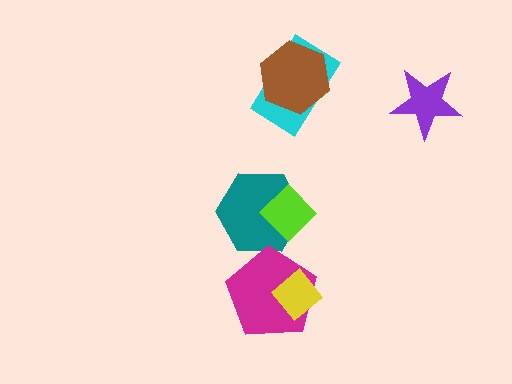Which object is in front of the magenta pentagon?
The yellow diamond is in front of the magenta pentagon.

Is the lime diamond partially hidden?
No, no other shape covers it.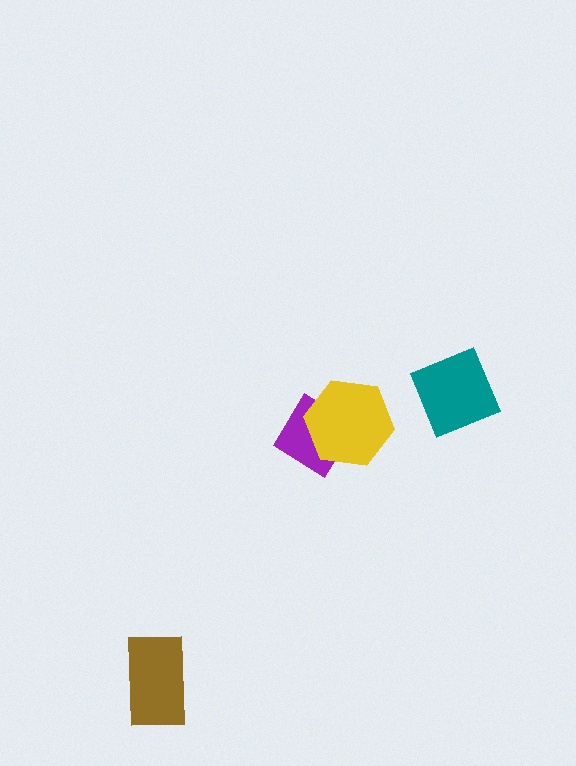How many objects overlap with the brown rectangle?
0 objects overlap with the brown rectangle.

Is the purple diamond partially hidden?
Yes, it is partially covered by another shape.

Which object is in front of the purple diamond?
The yellow hexagon is in front of the purple diamond.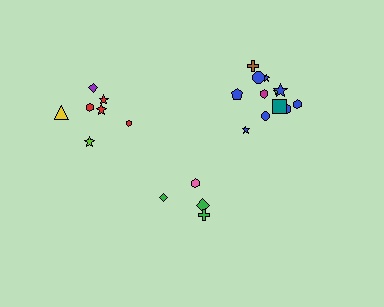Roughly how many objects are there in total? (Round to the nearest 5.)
Roughly 25 objects in total.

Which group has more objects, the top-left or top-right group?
The top-right group.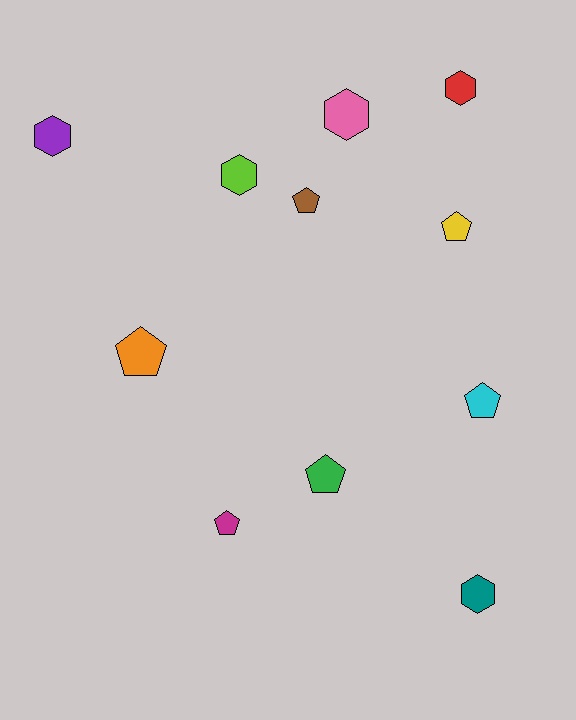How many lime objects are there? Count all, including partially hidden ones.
There is 1 lime object.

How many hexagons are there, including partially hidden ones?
There are 5 hexagons.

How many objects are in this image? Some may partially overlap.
There are 11 objects.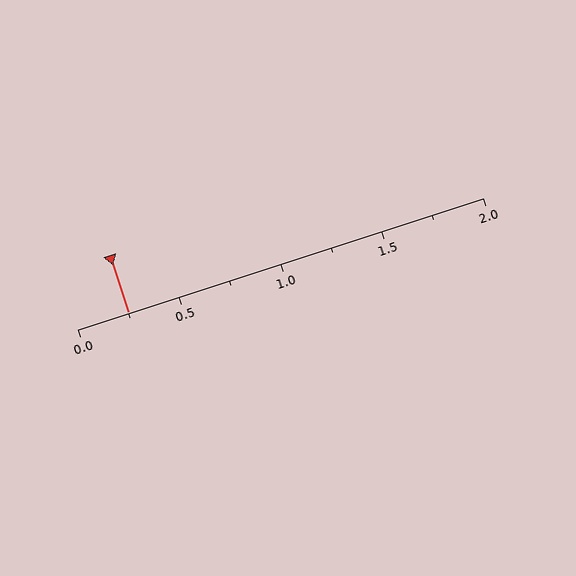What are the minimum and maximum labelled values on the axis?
The axis runs from 0.0 to 2.0.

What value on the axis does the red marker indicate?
The marker indicates approximately 0.25.